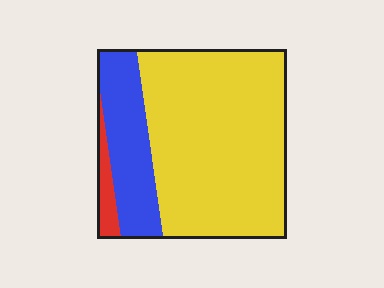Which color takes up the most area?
Yellow, at roughly 70%.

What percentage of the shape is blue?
Blue covers about 20% of the shape.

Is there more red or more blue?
Blue.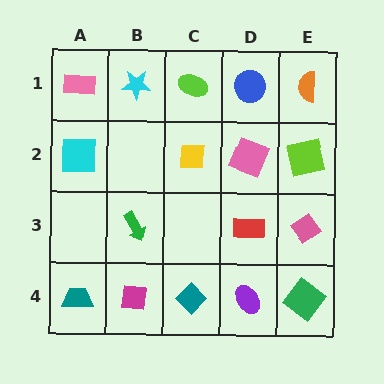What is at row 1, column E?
An orange semicircle.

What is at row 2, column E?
A lime square.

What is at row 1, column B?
A cyan star.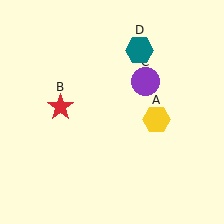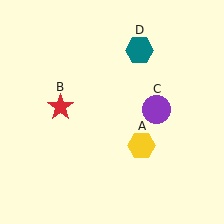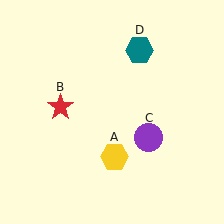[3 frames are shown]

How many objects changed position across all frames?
2 objects changed position: yellow hexagon (object A), purple circle (object C).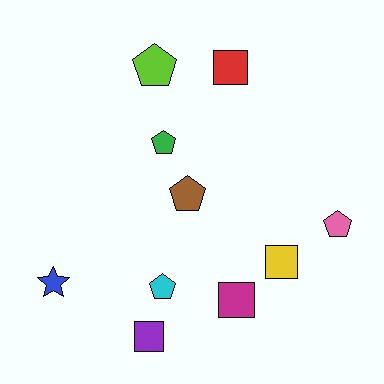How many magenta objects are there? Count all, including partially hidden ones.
There is 1 magenta object.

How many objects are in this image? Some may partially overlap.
There are 10 objects.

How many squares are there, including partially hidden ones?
There are 4 squares.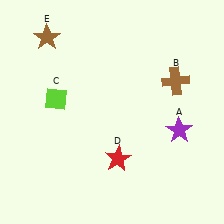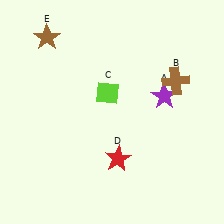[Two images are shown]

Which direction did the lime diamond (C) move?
The lime diamond (C) moved right.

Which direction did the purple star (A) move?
The purple star (A) moved up.